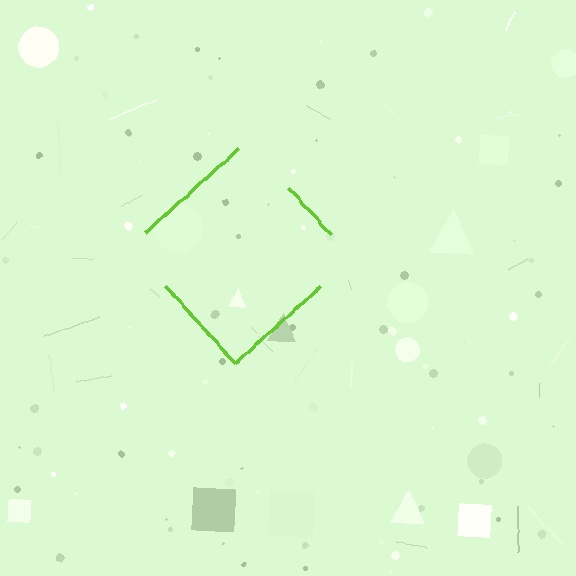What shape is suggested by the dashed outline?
The dashed outline suggests a diamond.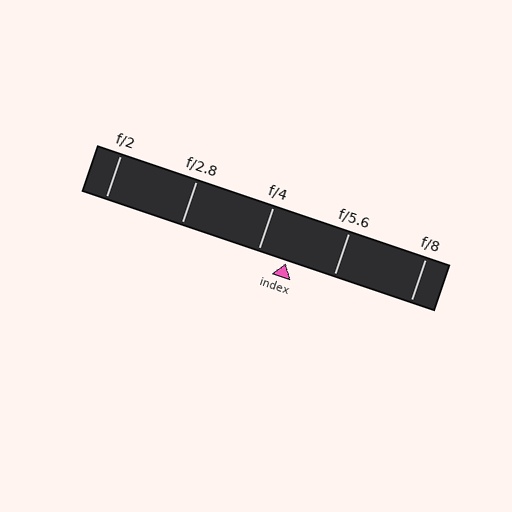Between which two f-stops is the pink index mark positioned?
The index mark is between f/4 and f/5.6.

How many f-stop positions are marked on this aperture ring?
There are 5 f-stop positions marked.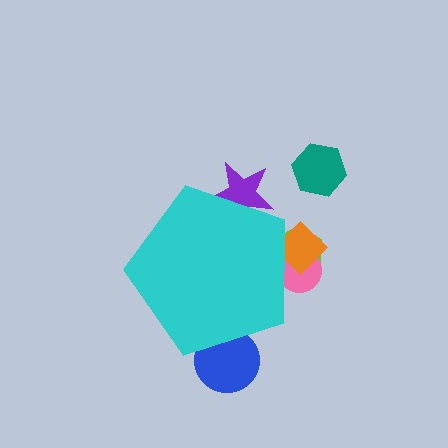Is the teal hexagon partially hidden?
No, the teal hexagon is fully visible.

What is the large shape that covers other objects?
A cyan pentagon.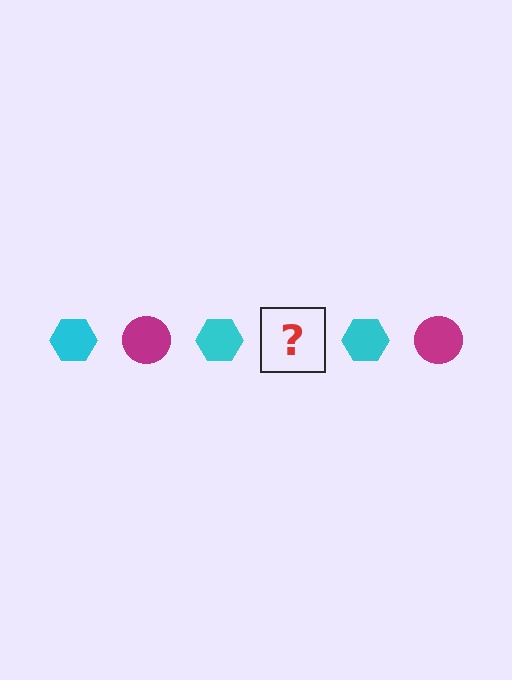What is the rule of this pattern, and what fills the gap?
The rule is that the pattern alternates between cyan hexagon and magenta circle. The gap should be filled with a magenta circle.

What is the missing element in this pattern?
The missing element is a magenta circle.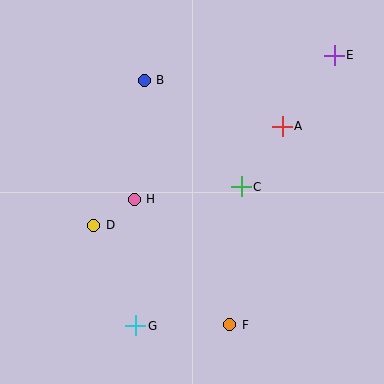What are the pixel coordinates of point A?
Point A is at (282, 126).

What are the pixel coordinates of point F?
Point F is at (230, 325).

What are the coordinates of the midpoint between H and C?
The midpoint between H and C is at (188, 193).